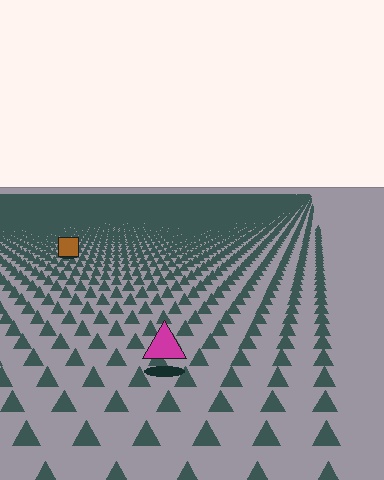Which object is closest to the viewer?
The magenta triangle is closest. The texture marks near it are larger and more spread out.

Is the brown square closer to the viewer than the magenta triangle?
No. The magenta triangle is closer — you can tell from the texture gradient: the ground texture is coarser near it.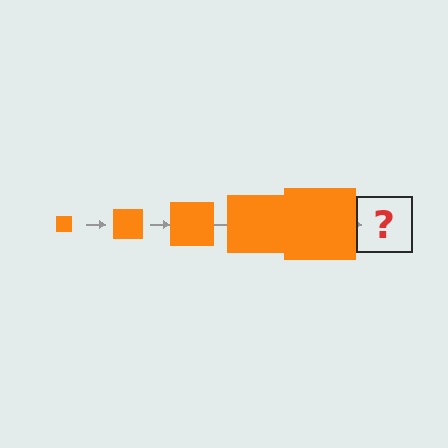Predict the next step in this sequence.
The next step is an orange square, larger than the previous one.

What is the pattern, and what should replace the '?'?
The pattern is that the square gets progressively larger each step. The '?' should be an orange square, larger than the previous one.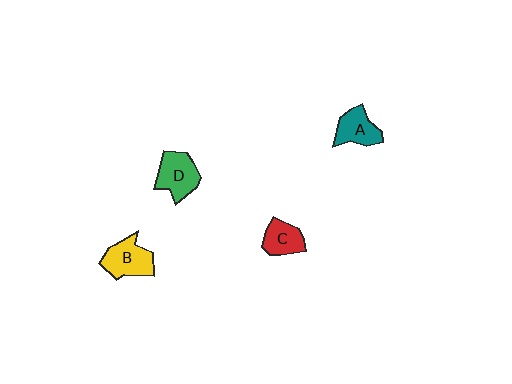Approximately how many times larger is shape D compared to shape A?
Approximately 1.2 times.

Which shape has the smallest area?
Shape C (red).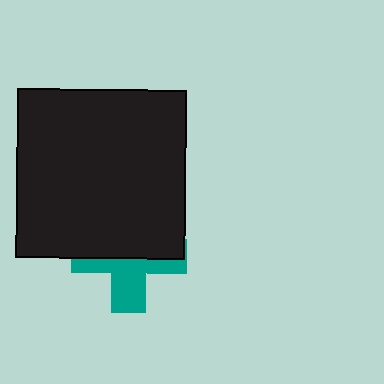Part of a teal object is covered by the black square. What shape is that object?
It is a cross.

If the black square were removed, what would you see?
You would see the complete teal cross.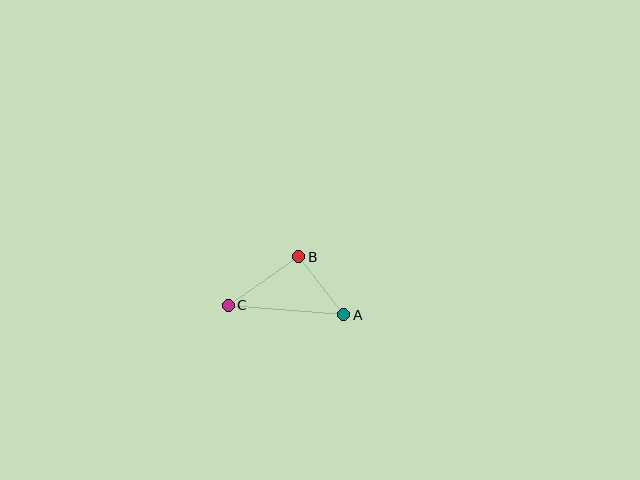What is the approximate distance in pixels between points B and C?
The distance between B and C is approximately 86 pixels.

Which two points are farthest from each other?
Points A and C are farthest from each other.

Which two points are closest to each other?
Points A and B are closest to each other.